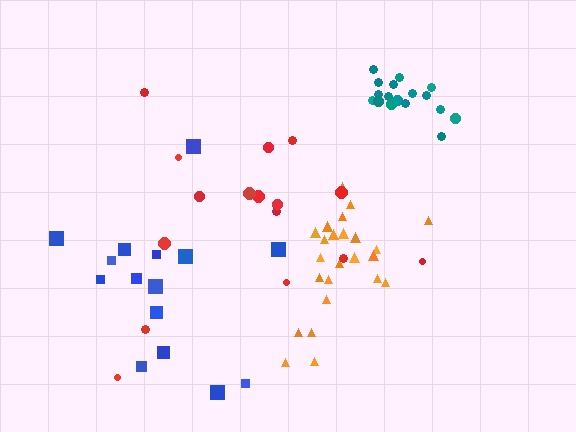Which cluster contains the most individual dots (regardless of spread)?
Orange (24).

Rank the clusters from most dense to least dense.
teal, orange, red, blue.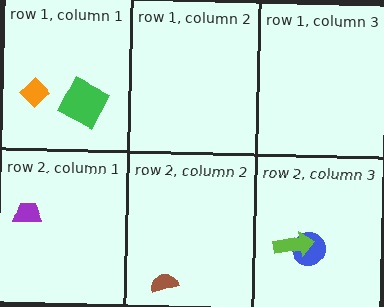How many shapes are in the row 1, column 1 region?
2.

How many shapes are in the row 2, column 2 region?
1.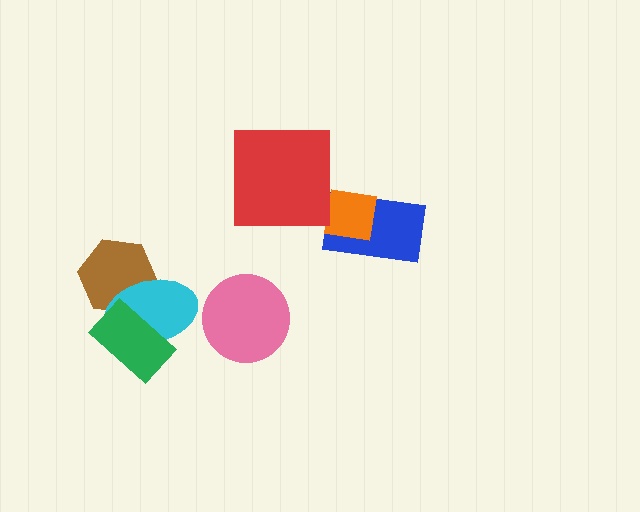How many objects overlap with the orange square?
1 object overlaps with the orange square.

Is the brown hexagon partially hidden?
Yes, it is partially covered by another shape.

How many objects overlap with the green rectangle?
2 objects overlap with the green rectangle.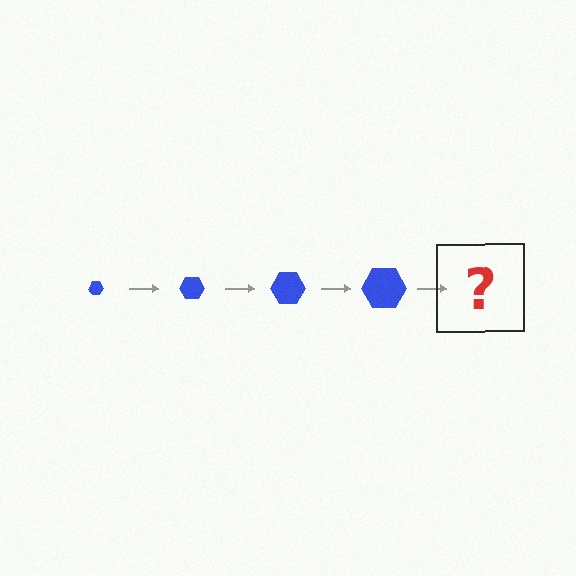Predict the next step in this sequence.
The next step is a blue hexagon, larger than the previous one.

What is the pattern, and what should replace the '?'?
The pattern is that the hexagon gets progressively larger each step. The '?' should be a blue hexagon, larger than the previous one.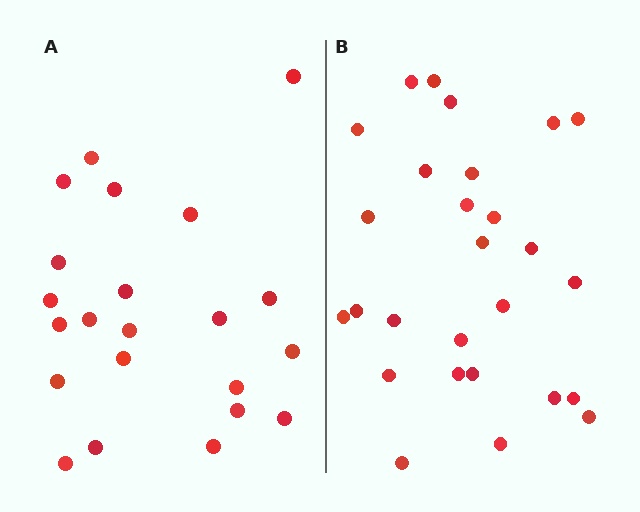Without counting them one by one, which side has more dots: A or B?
Region B (the right region) has more dots.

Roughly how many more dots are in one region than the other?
Region B has about 5 more dots than region A.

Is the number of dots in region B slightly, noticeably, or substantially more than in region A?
Region B has only slightly more — the two regions are fairly close. The ratio is roughly 1.2 to 1.